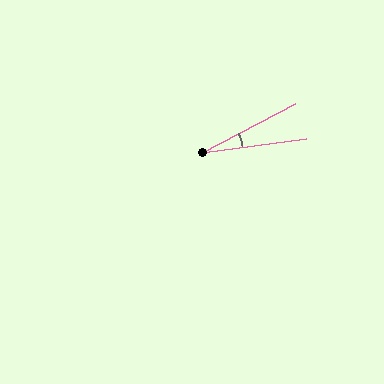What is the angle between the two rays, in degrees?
Approximately 20 degrees.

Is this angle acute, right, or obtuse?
It is acute.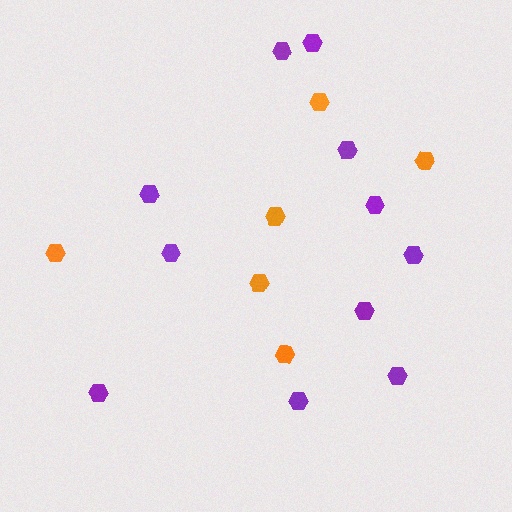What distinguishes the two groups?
There are 2 groups: one group of purple hexagons (11) and one group of orange hexagons (6).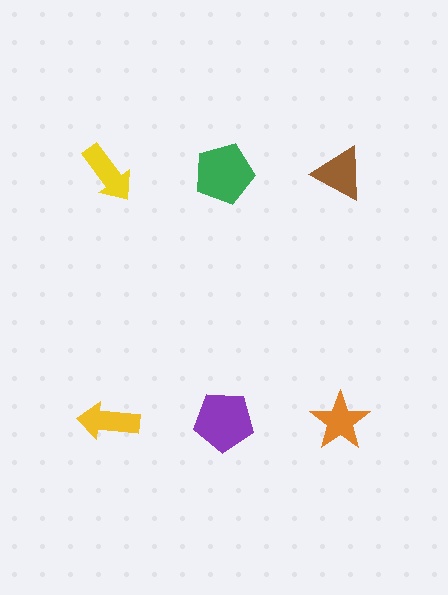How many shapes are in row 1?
3 shapes.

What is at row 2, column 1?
A yellow arrow.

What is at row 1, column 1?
A yellow arrow.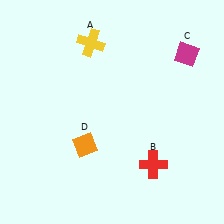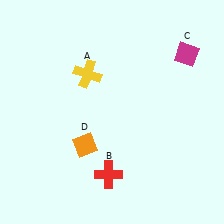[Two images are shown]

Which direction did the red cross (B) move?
The red cross (B) moved left.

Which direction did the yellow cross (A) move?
The yellow cross (A) moved down.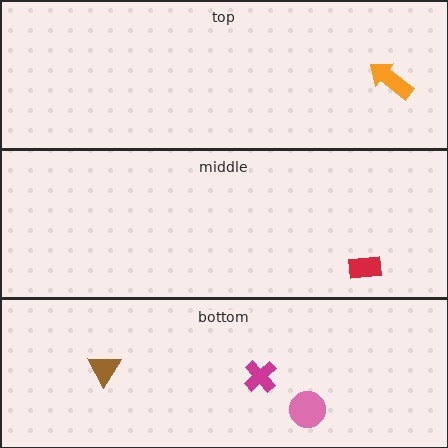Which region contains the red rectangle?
The middle region.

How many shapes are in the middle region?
1.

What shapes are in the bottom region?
The magenta cross, the brown triangle, the pink circle.